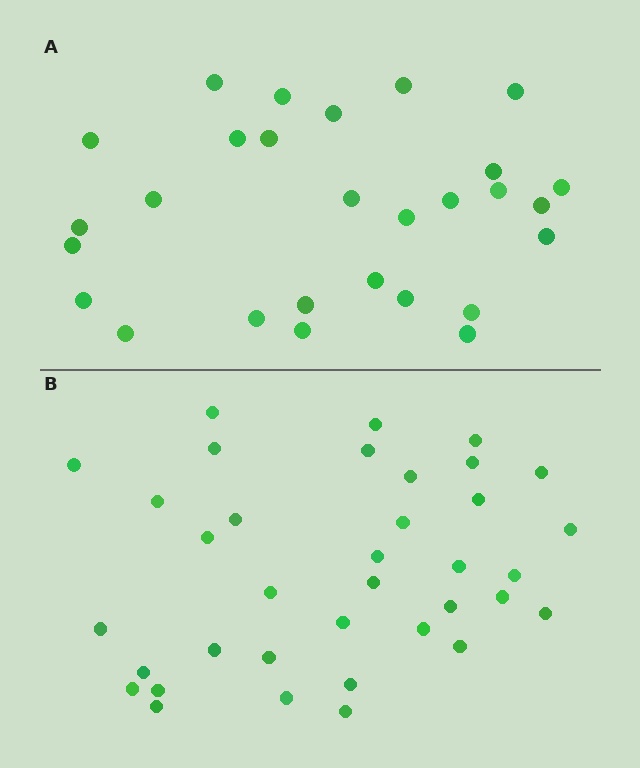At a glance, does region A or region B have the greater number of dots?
Region B (the bottom region) has more dots.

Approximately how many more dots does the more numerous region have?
Region B has roughly 8 or so more dots than region A.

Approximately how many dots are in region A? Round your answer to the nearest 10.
About 30 dots. (The exact count is 28, which rounds to 30.)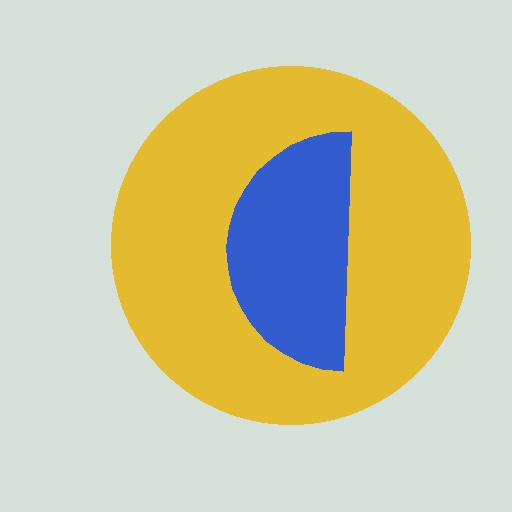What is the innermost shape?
The blue semicircle.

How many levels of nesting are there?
2.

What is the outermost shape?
The yellow circle.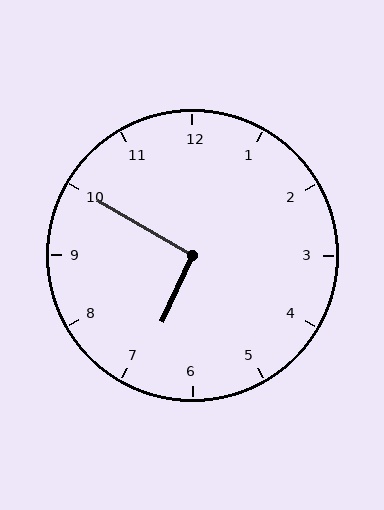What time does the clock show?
6:50.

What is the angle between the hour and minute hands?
Approximately 95 degrees.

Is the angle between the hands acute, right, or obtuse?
It is right.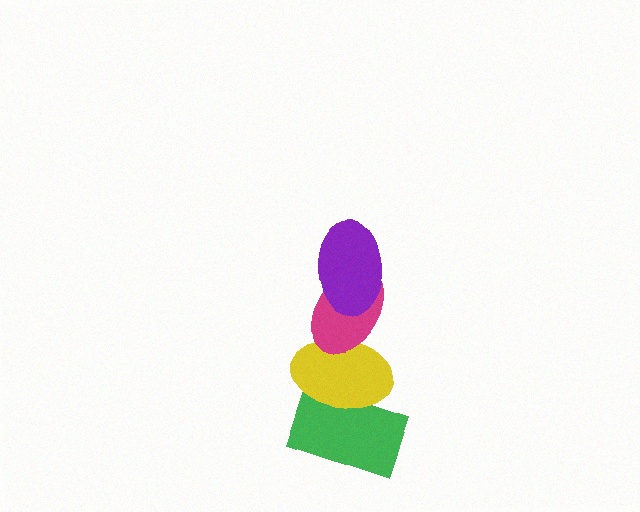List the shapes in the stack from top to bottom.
From top to bottom: the purple ellipse, the magenta ellipse, the yellow ellipse, the green rectangle.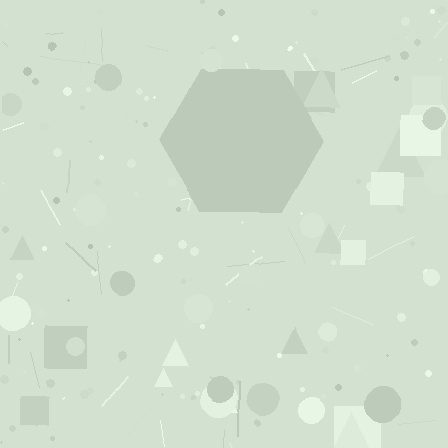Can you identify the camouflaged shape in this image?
The camouflaged shape is a hexagon.